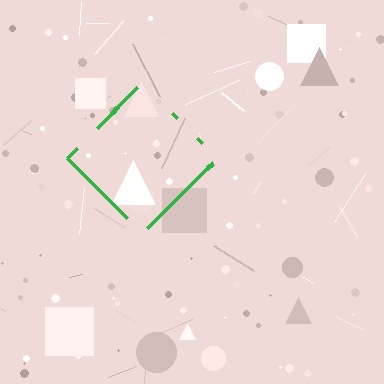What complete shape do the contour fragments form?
The contour fragments form a diamond.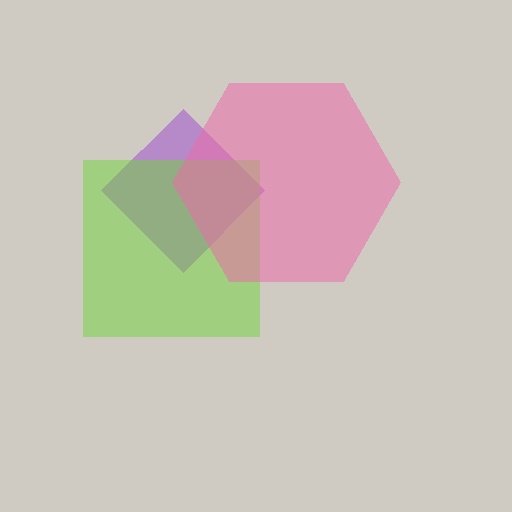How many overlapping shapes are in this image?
There are 3 overlapping shapes in the image.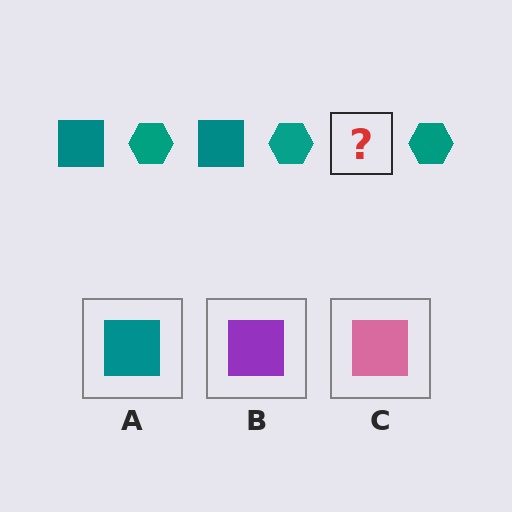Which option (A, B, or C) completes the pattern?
A.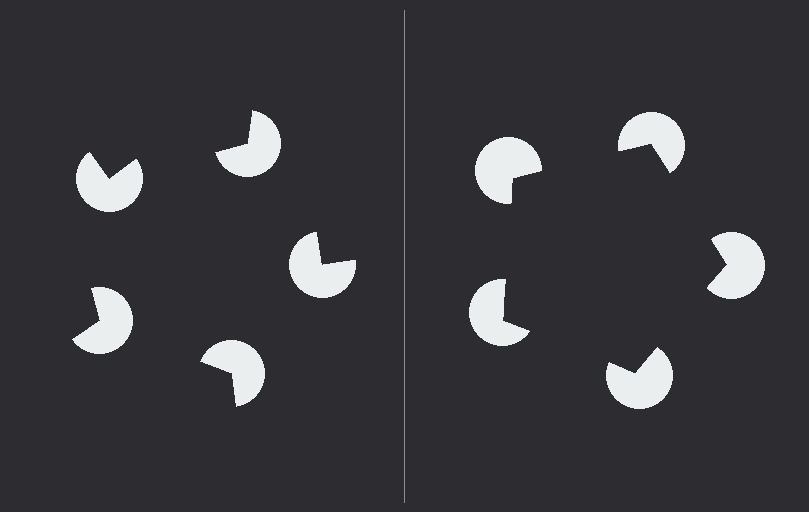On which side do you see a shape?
An illusory pentagon appears on the right side. On the left side the wedge cuts are rotated, so no coherent shape forms.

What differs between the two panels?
The pac-man discs are positioned identically on both sides; only the wedge orientations differ. On the right they align to a pentagon; on the left they are misaligned.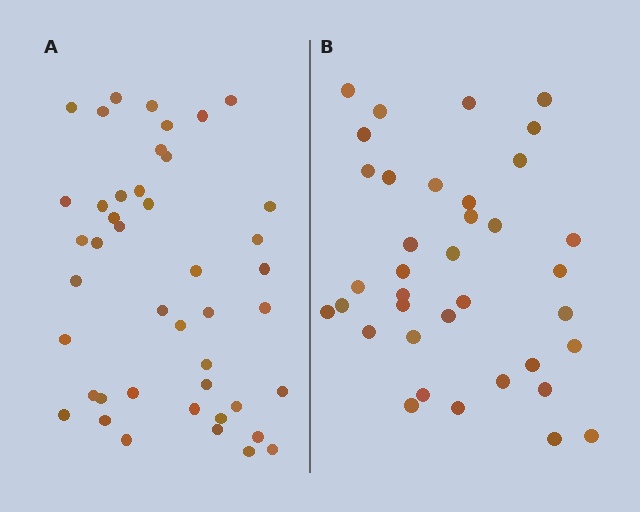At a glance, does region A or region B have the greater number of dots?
Region A (the left region) has more dots.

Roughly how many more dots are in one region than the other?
Region A has roughly 8 or so more dots than region B.